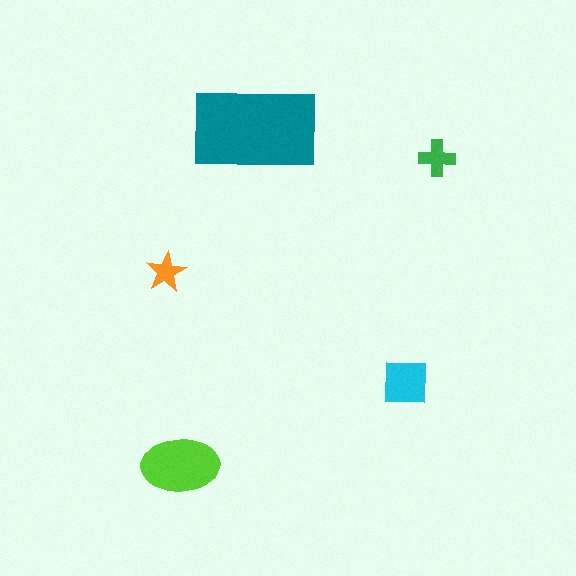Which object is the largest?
The teal rectangle.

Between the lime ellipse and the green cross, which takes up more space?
The lime ellipse.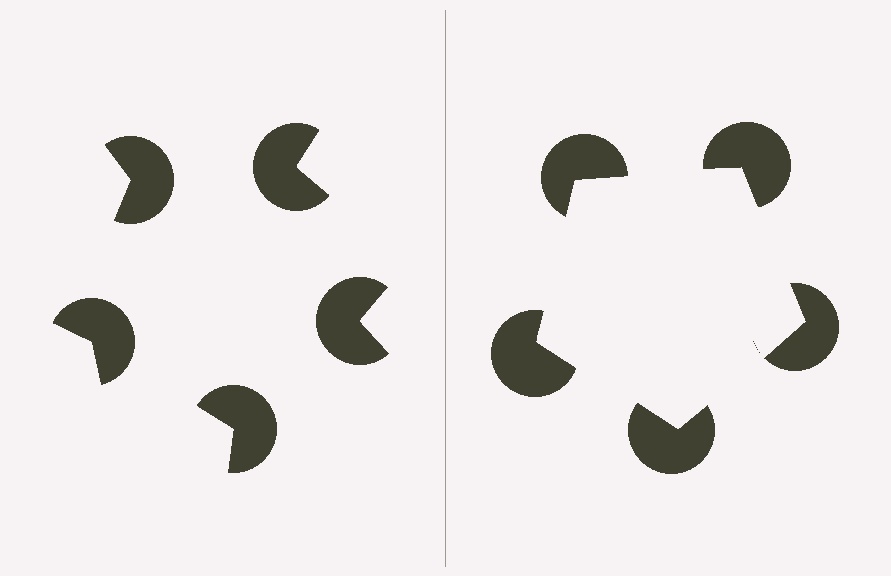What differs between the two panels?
The pac-man discs are positioned identically on both sides; only the wedge orientations differ. On the right they align to a pentagon; on the left they are misaligned.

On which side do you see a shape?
An illusory pentagon appears on the right side. On the left side the wedge cuts are rotated, so no coherent shape forms.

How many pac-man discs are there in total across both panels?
10 — 5 on each side.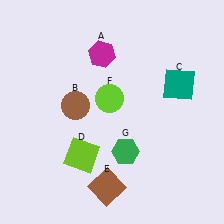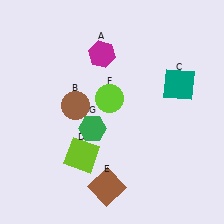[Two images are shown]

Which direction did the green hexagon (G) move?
The green hexagon (G) moved left.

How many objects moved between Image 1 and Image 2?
1 object moved between the two images.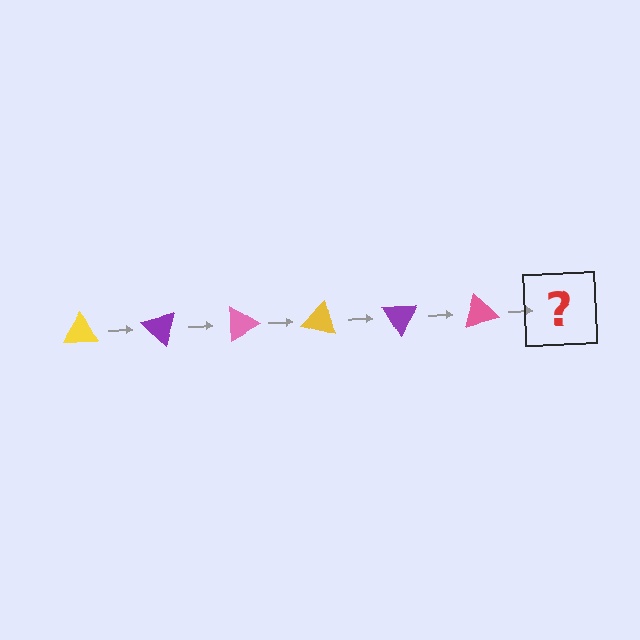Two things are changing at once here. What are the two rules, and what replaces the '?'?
The two rules are that it rotates 45 degrees each step and the color cycles through yellow, purple, and pink. The '?' should be a yellow triangle, rotated 270 degrees from the start.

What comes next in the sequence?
The next element should be a yellow triangle, rotated 270 degrees from the start.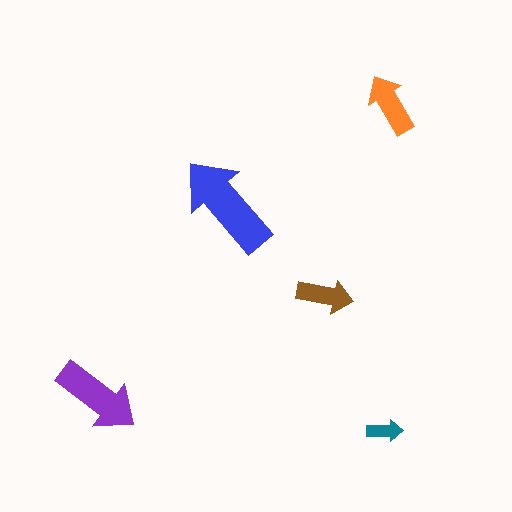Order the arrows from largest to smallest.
the blue one, the purple one, the orange one, the brown one, the teal one.